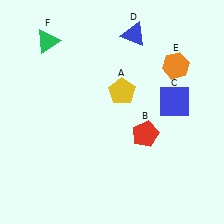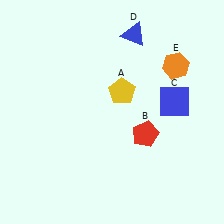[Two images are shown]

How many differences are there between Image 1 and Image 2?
There is 1 difference between the two images.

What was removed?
The green triangle (F) was removed in Image 2.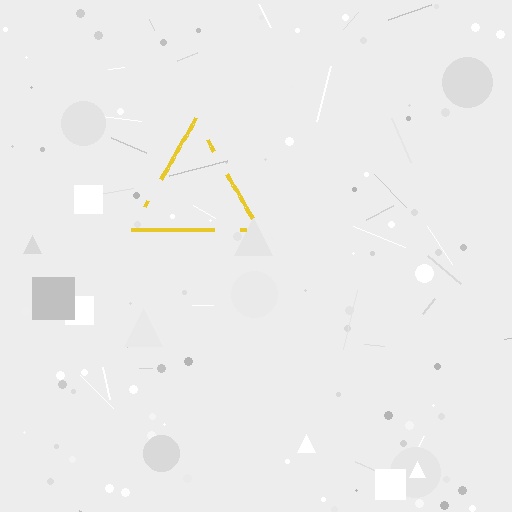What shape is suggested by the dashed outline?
The dashed outline suggests a triangle.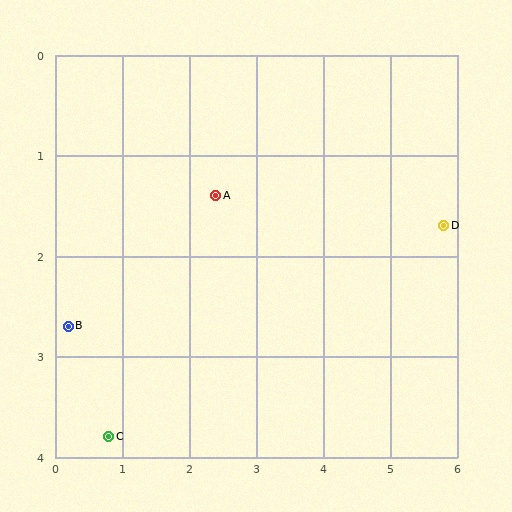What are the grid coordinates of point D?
Point D is at approximately (5.8, 1.7).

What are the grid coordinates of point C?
Point C is at approximately (0.8, 3.8).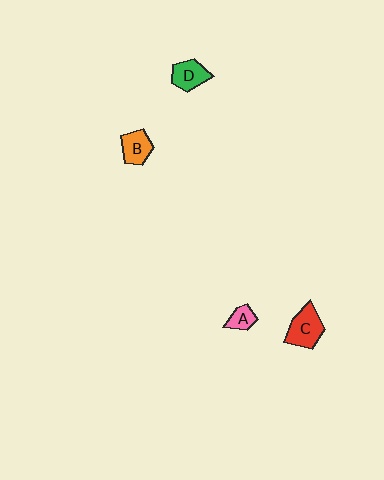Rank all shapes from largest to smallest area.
From largest to smallest: C (red), D (green), B (orange), A (pink).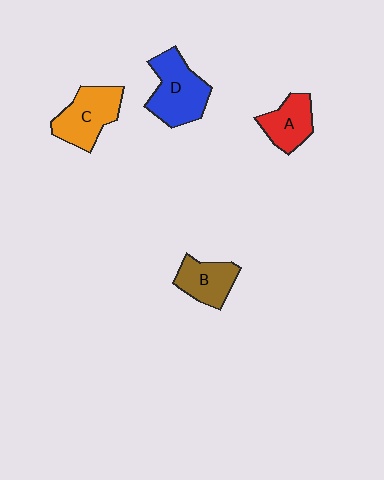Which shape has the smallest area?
Shape A (red).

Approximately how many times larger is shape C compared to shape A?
Approximately 1.3 times.